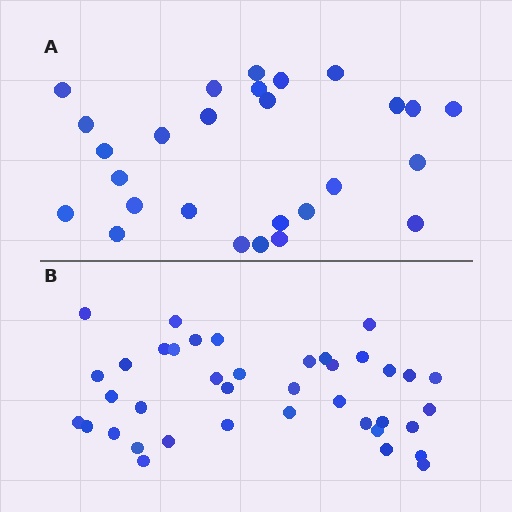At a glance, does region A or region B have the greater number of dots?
Region B (the bottom region) has more dots.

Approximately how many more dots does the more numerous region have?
Region B has roughly 12 or so more dots than region A.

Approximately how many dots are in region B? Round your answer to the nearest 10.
About 40 dots. (The exact count is 39, which rounds to 40.)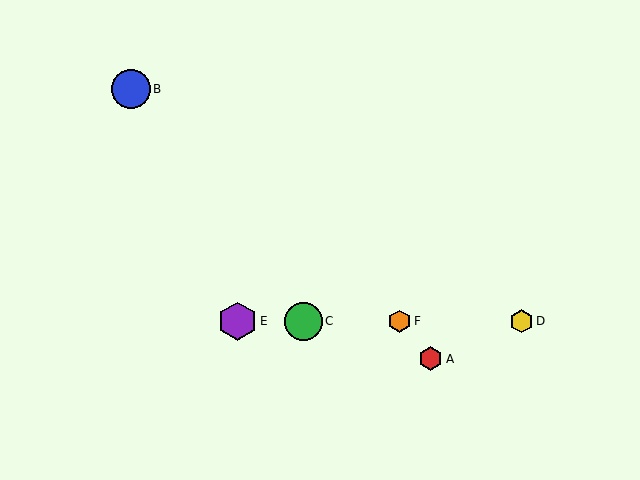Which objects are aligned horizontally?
Objects C, D, E, F are aligned horizontally.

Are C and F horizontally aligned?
Yes, both are at y≈321.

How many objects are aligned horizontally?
4 objects (C, D, E, F) are aligned horizontally.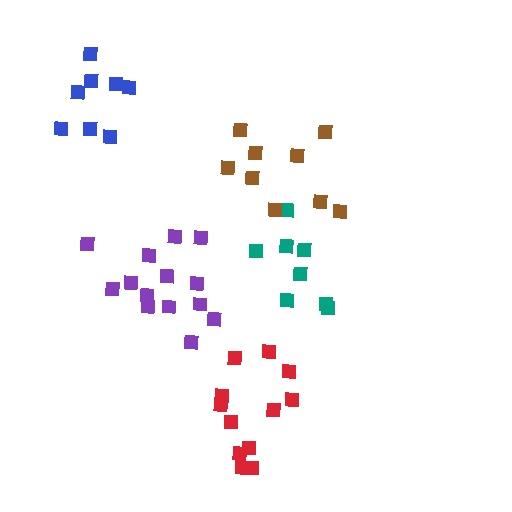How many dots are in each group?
Group 1: 8 dots, Group 2: 9 dots, Group 3: 12 dots, Group 4: 8 dots, Group 5: 14 dots (51 total).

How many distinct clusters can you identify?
There are 5 distinct clusters.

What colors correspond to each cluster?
The clusters are colored: teal, brown, red, blue, purple.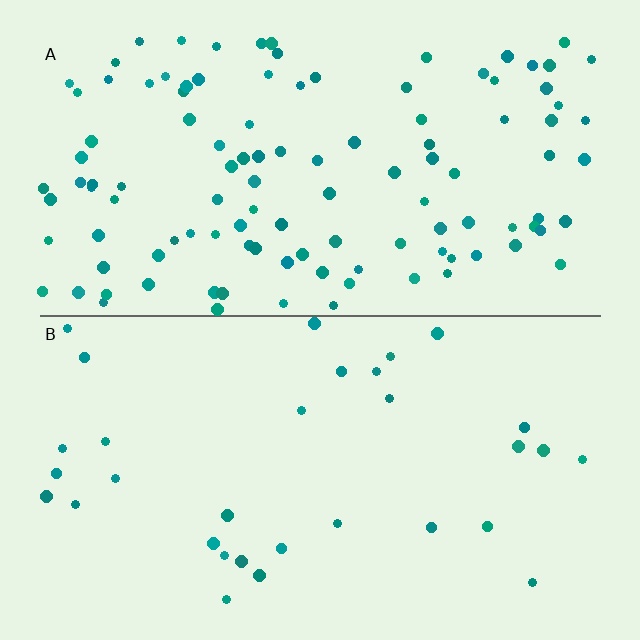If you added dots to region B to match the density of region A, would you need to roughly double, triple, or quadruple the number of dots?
Approximately quadruple.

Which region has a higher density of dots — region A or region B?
A (the top).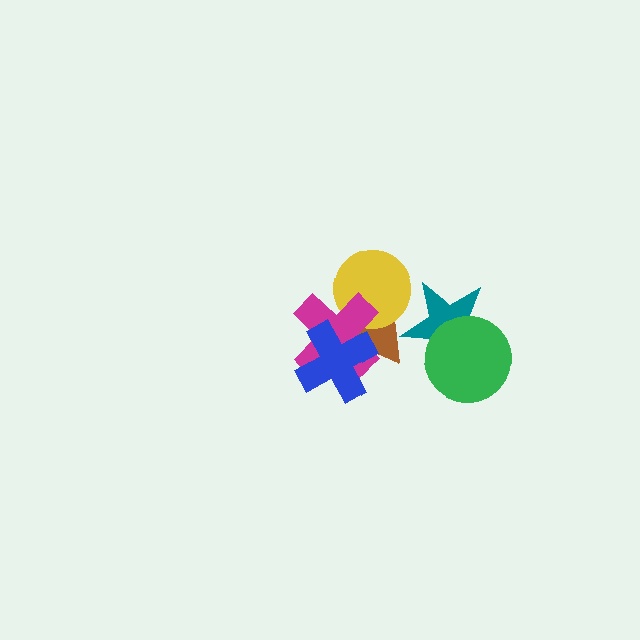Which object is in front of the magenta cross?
The blue cross is in front of the magenta cross.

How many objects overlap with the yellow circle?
2 objects overlap with the yellow circle.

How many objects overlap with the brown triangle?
4 objects overlap with the brown triangle.